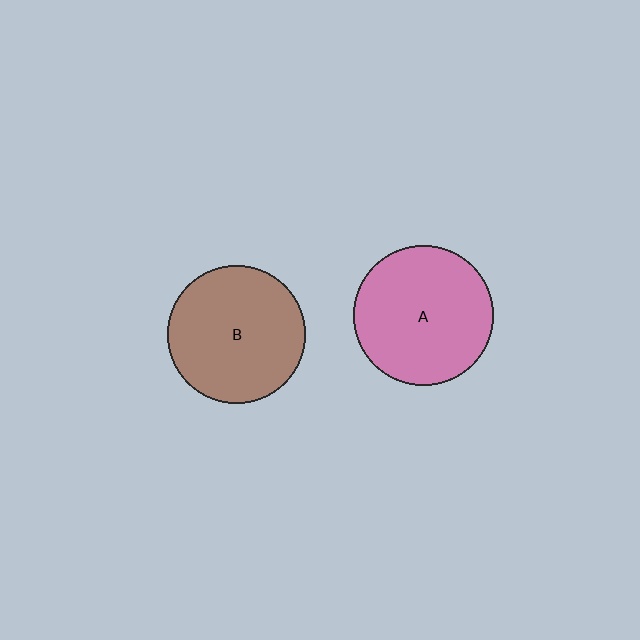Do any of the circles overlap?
No, none of the circles overlap.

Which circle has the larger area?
Circle A (pink).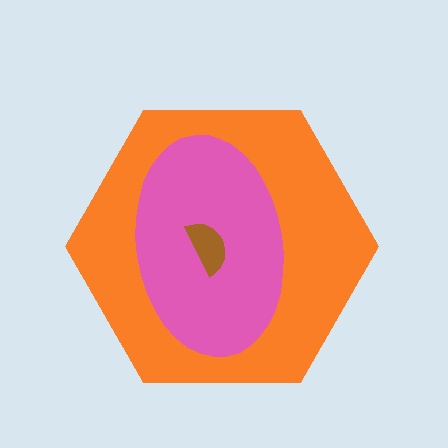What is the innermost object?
The brown semicircle.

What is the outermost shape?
The orange hexagon.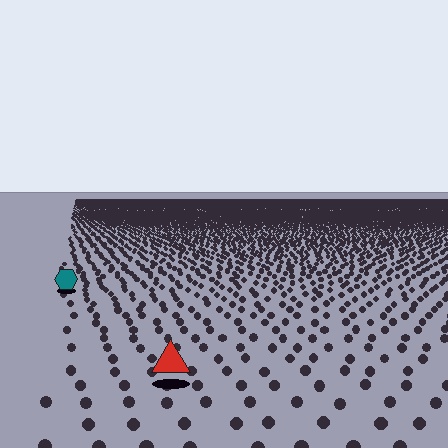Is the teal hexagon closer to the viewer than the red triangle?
No. The red triangle is closer — you can tell from the texture gradient: the ground texture is coarser near it.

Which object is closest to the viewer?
The red triangle is closest. The texture marks near it are larger and more spread out.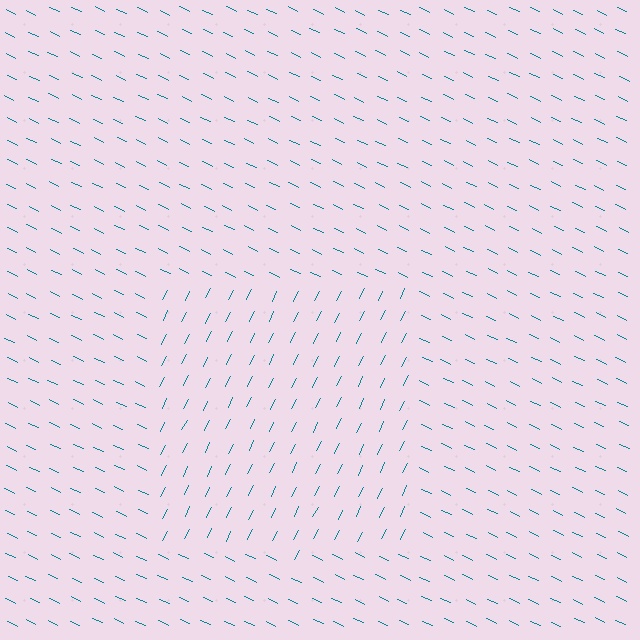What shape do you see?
I see a rectangle.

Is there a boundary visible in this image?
Yes, there is a texture boundary formed by a change in line orientation.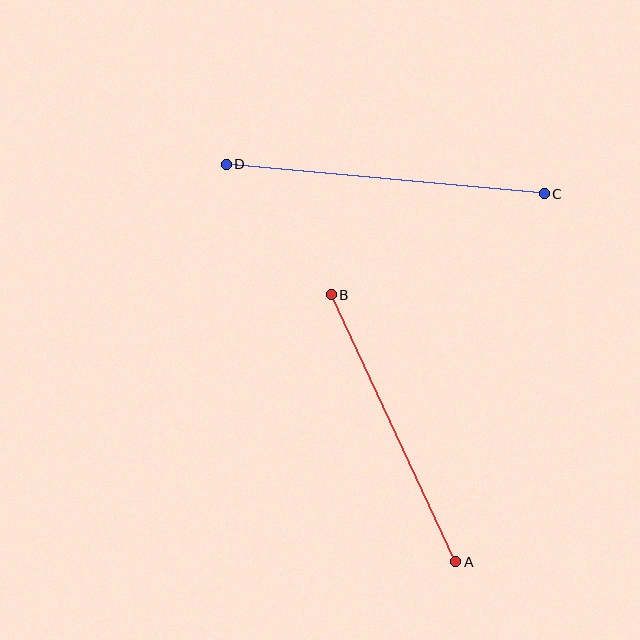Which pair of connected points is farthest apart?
Points C and D are farthest apart.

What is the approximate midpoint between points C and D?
The midpoint is at approximately (385, 179) pixels.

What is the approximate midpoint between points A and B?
The midpoint is at approximately (393, 428) pixels.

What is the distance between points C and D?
The distance is approximately 319 pixels.